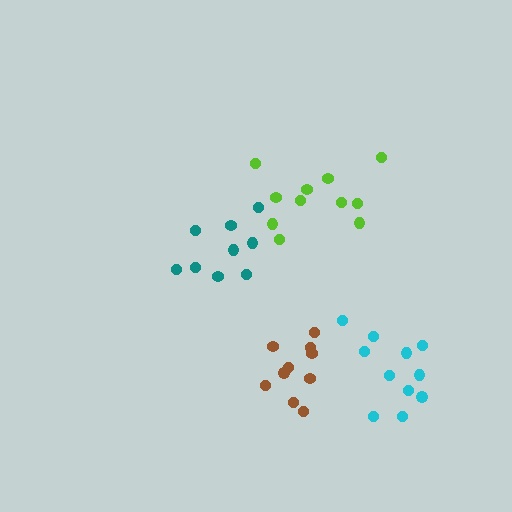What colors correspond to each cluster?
The clusters are colored: brown, teal, cyan, lime.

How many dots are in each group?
Group 1: 10 dots, Group 2: 9 dots, Group 3: 11 dots, Group 4: 11 dots (41 total).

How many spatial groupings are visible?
There are 4 spatial groupings.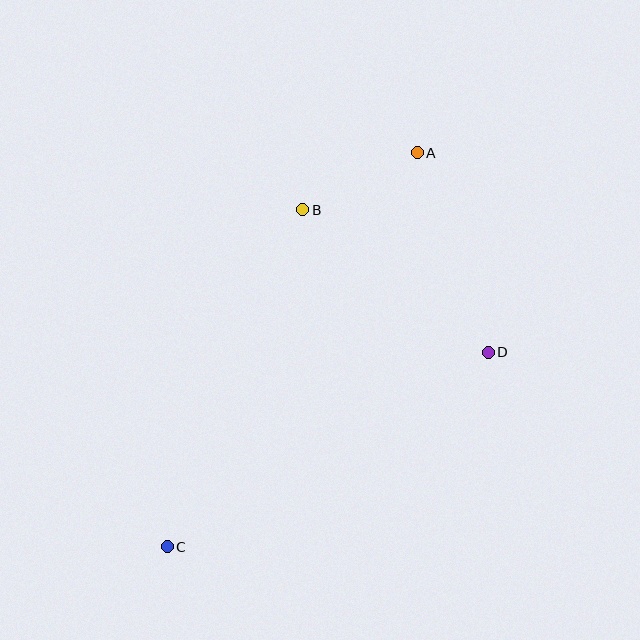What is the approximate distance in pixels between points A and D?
The distance between A and D is approximately 212 pixels.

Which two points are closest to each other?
Points A and B are closest to each other.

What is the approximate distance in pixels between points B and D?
The distance between B and D is approximately 234 pixels.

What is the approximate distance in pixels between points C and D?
The distance between C and D is approximately 375 pixels.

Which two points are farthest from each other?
Points A and C are farthest from each other.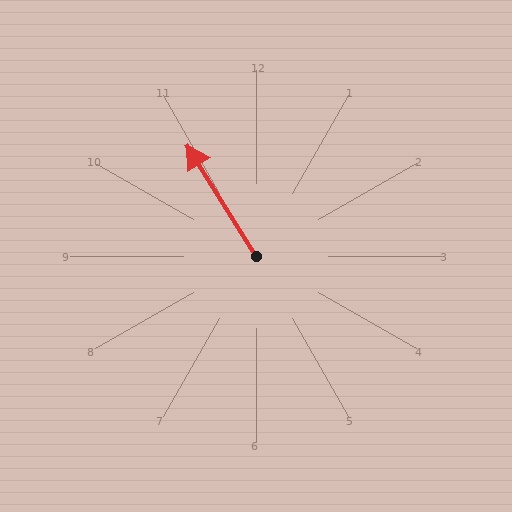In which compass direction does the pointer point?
Northwest.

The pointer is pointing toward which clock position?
Roughly 11 o'clock.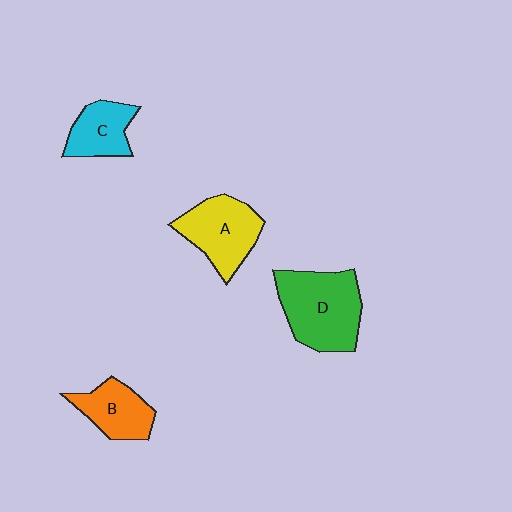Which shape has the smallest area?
Shape C (cyan).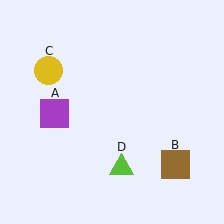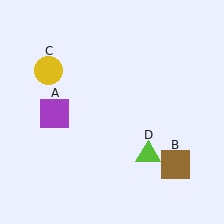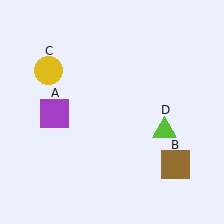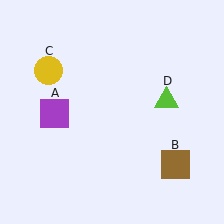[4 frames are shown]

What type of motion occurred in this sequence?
The lime triangle (object D) rotated counterclockwise around the center of the scene.